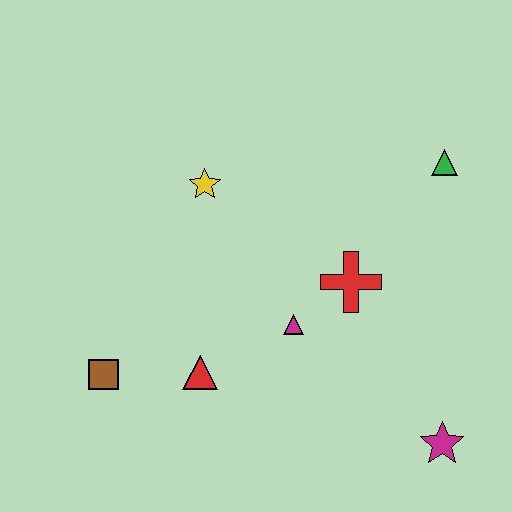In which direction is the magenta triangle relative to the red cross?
The magenta triangle is to the left of the red cross.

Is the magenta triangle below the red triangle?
No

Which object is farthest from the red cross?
The brown square is farthest from the red cross.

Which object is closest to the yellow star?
The magenta triangle is closest to the yellow star.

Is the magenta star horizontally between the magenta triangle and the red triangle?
No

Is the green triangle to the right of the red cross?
Yes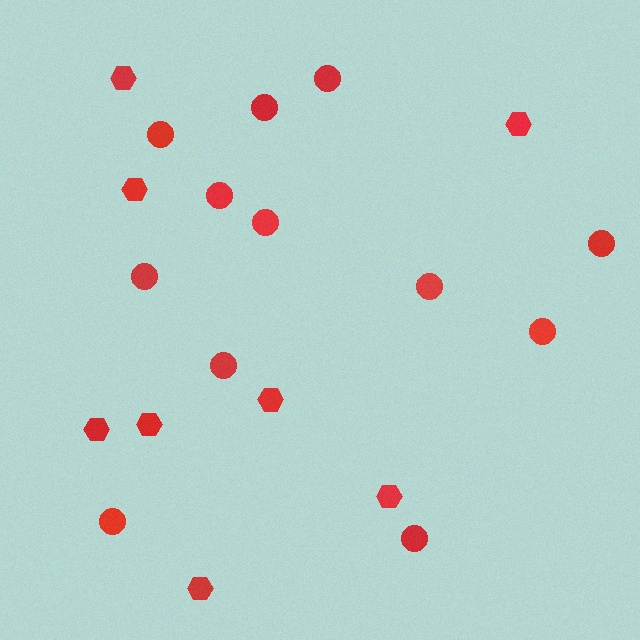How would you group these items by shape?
There are 2 groups: one group of circles (12) and one group of hexagons (8).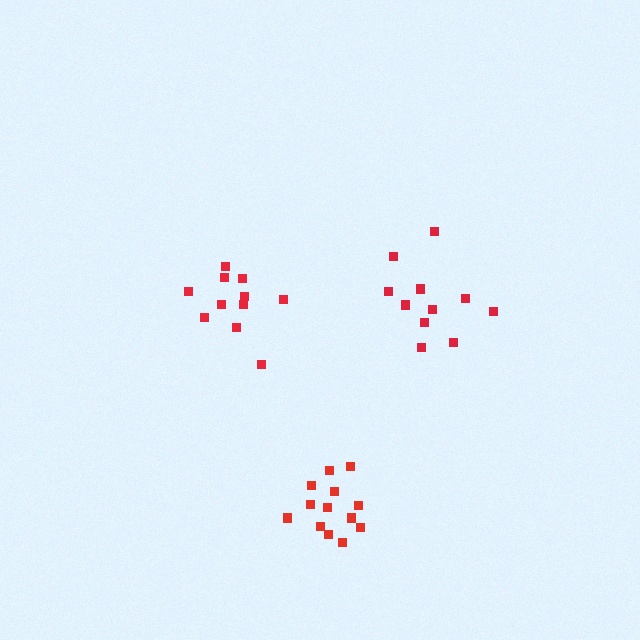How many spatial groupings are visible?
There are 3 spatial groupings.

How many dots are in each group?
Group 1: 13 dots, Group 2: 11 dots, Group 3: 11 dots (35 total).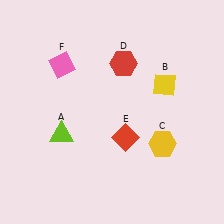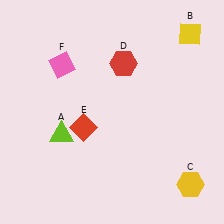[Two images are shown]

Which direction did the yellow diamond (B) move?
The yellow diamond (B) moved up.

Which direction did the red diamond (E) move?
The red diamond (E) moved left.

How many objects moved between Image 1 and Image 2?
3 objects moved between the two images.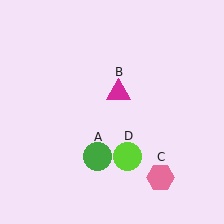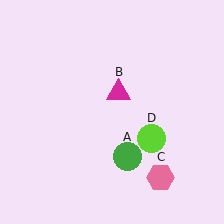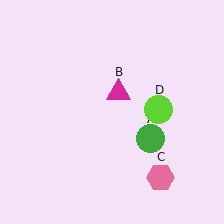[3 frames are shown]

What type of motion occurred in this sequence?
The green circle (object A), lime circle (object D) rotated counterclockwise around the center of the scene.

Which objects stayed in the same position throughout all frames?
Magenta triangle (object B) and pink hexagon (object C) remained stationary.